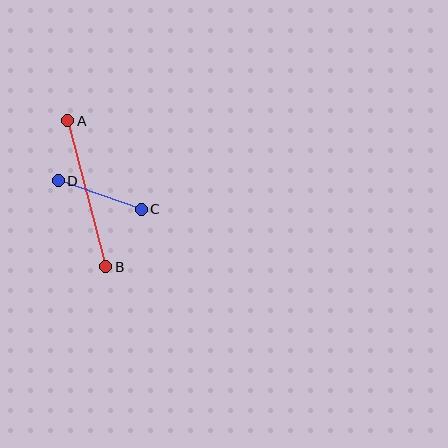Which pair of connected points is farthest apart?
Points A and B are farthest apart.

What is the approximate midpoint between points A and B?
The midpoint is at approximately (87, 194) pixels.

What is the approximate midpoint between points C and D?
The midpoint is at approximately (100, 195) pixels.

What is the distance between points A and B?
The distance is approximately 151 pixels.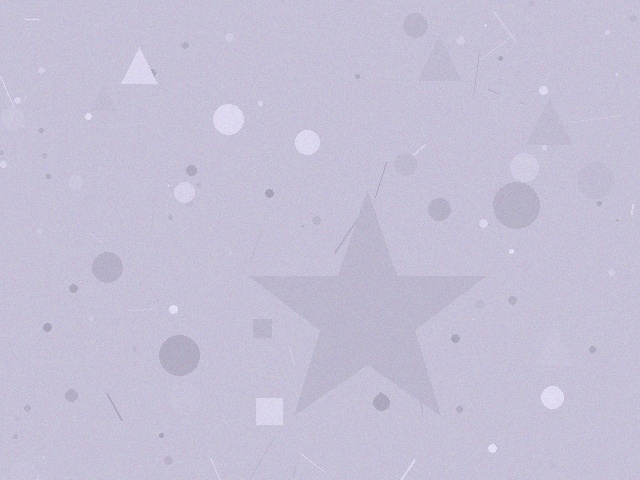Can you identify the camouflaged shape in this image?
The camouflaged shape is a star.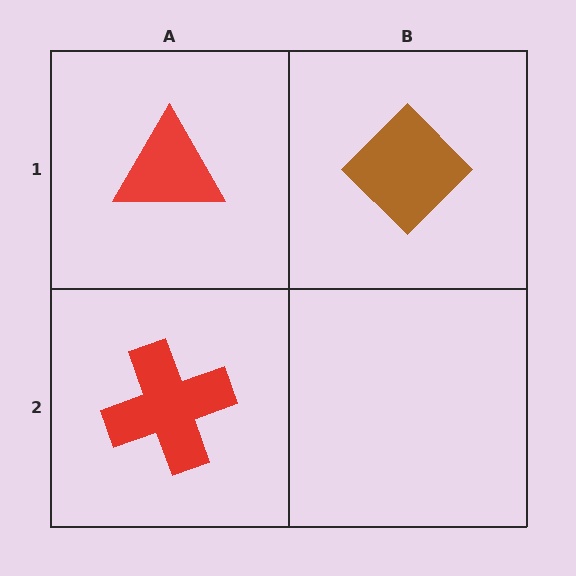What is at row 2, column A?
A red cross.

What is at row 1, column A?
A red triangle.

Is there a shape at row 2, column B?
No, that cell is empty.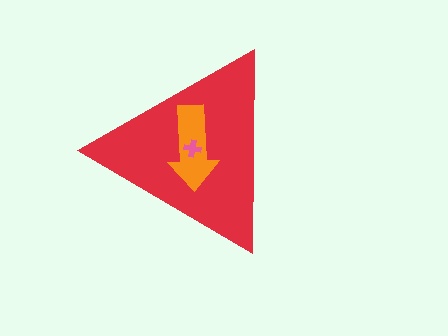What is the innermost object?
The pink cross.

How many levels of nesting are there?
3.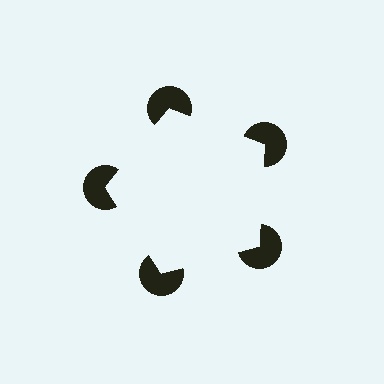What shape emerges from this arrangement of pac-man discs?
An illusory pentagon — its edges are inferred from the aligned wedge cuts in the pac-man discs, not physically drawn.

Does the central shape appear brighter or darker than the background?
It typically appears slightly brighter than the background, even though no actual brightness change is drawn.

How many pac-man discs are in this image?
There are 5 — one at each vertex of the illusory pentagon.